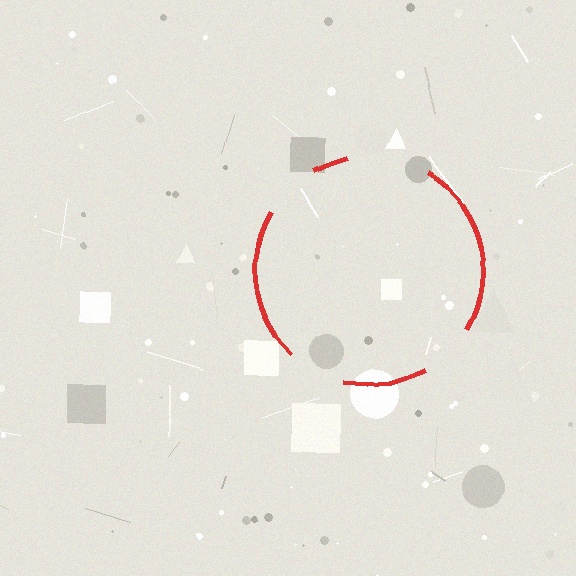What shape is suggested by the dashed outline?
The dashed outline suggests a circle.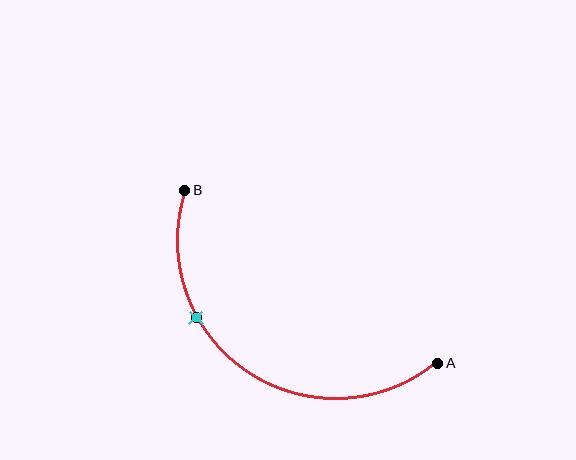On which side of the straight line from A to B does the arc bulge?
The arc bulges below and to the left of the straight line connecting A and B.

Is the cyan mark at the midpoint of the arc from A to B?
No. The cyan mark lies on the arc but is closer to endpoint B. The arc midpoint would be at the point on the curve equidistant along the arc from both A and B.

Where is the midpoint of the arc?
The arc midpoint is the point on the curve farthest from the straight line joining A and B. It sits below and to the left of that line.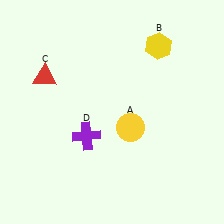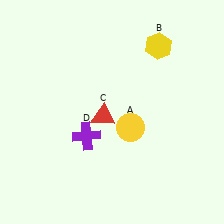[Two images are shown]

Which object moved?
The red triangle (C) moved right.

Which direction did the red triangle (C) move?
The red triangle (C) moved right.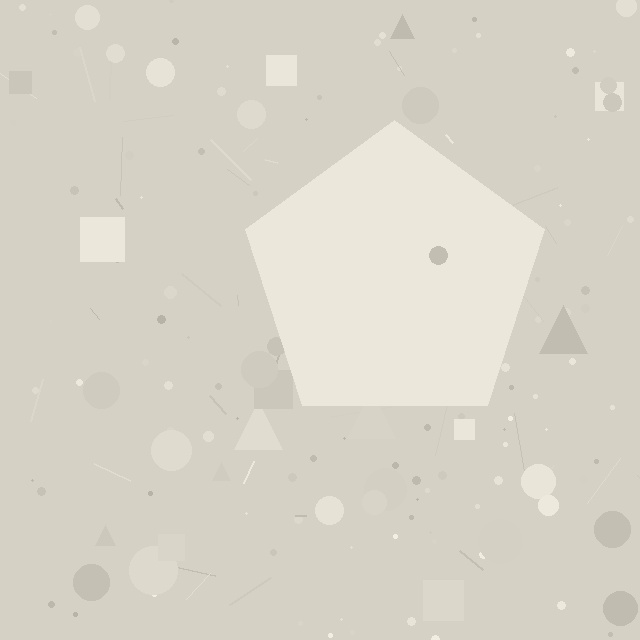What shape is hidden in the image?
A pentagon is hidden in the image.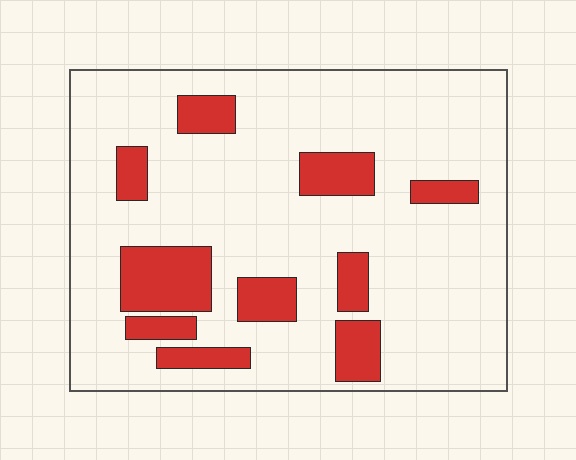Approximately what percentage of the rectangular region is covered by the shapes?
Approximately 20%.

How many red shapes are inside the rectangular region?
10.